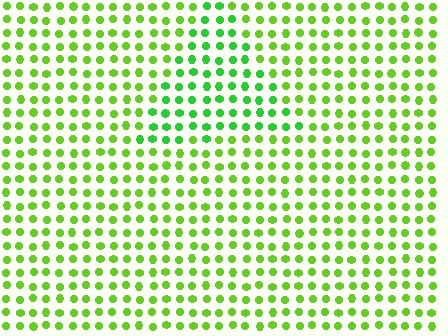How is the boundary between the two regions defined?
The boundary is defined purely by a slight shift in hue (about 27 degrees). Spacing, size, and orientation are identical on both sides.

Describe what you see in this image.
The image is filled with small lime elements in a uniform arrangement. A triangle-shaped region is visible where the elements are tinted to a slightly different hue, forming a subtle color boundary.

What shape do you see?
I see a triangle.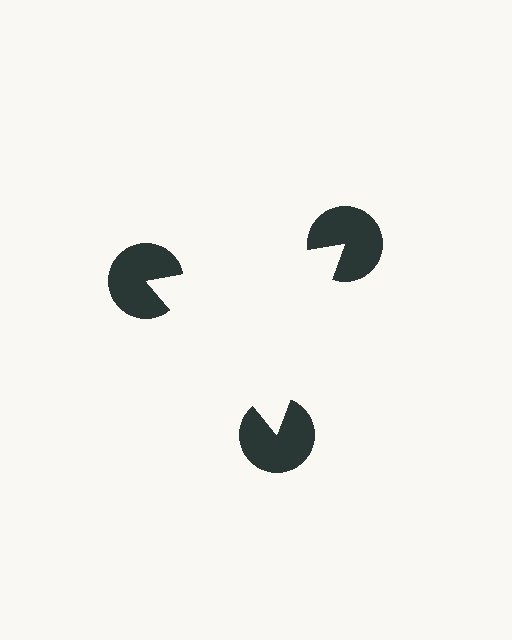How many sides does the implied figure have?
3 sides.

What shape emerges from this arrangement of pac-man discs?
An illusory triangle — its edges are inferred from the aligned wedge cuts in the pac-man discs, not physically drawn.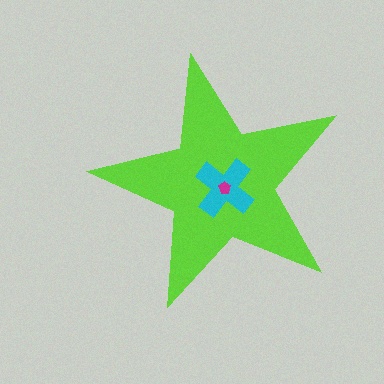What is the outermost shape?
The lime star.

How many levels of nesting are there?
3.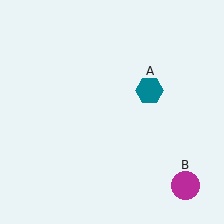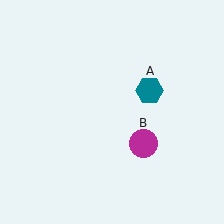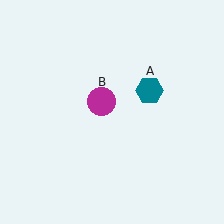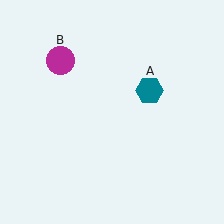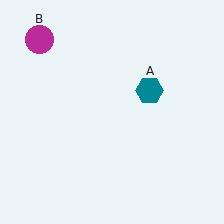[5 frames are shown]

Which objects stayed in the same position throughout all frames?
Teal hexagon (object A) remained stationary.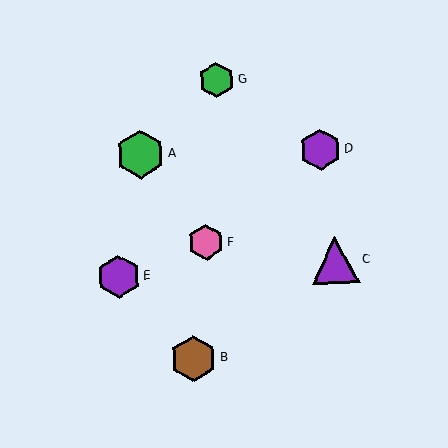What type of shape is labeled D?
Shape D is a purple hexagon.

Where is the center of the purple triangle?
The center of the purple triangle is at (335, 260).